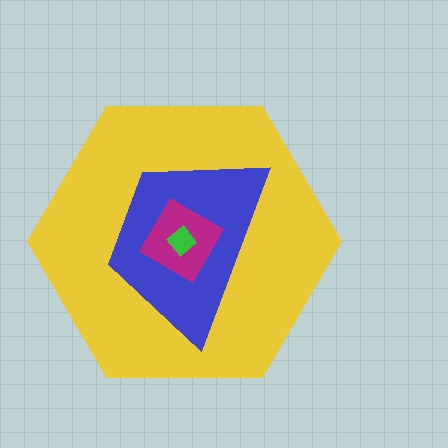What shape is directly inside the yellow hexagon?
The blue trapezoid.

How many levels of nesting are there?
4.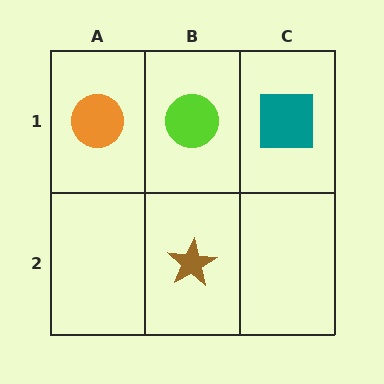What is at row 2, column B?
A brown star.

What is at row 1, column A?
An orange circle.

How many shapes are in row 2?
1 shape.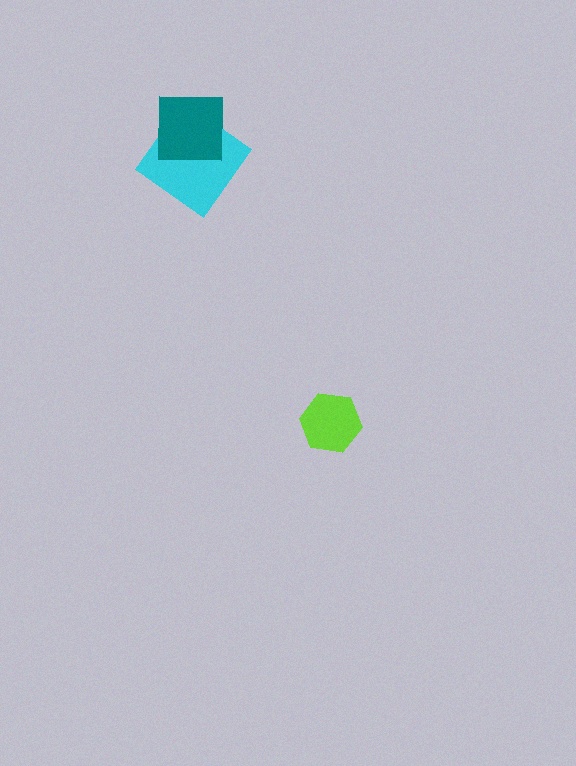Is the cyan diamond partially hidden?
Yes, it is partially covered by another shape.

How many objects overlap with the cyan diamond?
1 object overlaps with the cyan diamond.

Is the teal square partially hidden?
No, no other shape covers it.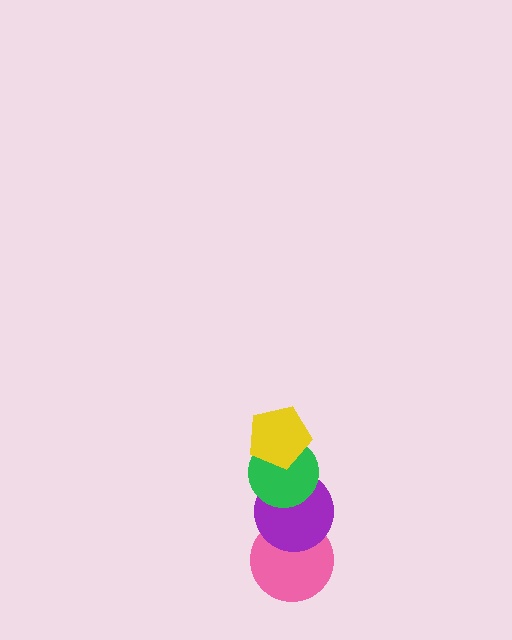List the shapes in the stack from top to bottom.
From top to bottom: the yellow pentagon, the green circle, the purple circle, the pink circle.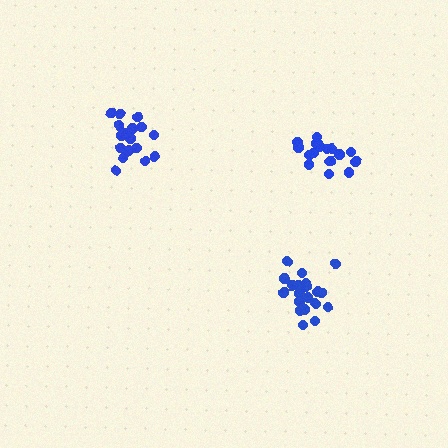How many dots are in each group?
Group 1: 21 dots, Group 2: 18 dots, Group 3: 19 dots (58 total).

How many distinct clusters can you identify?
There are 3 distinct clusters.